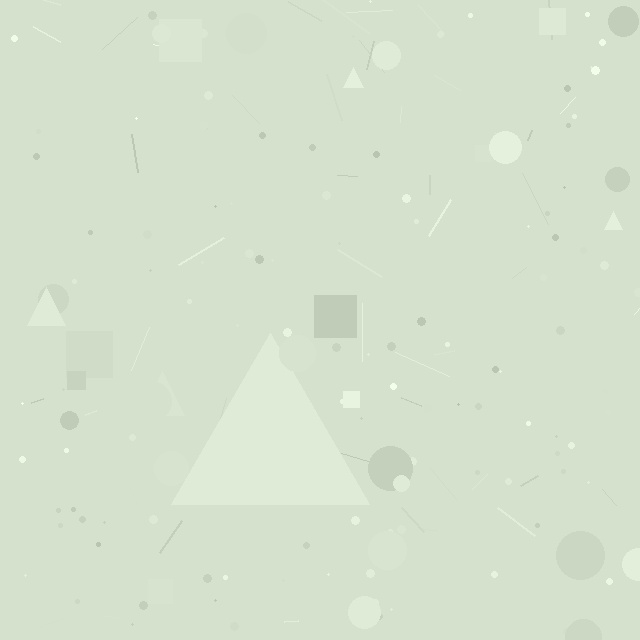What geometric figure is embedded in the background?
A triangle is embedded in the background.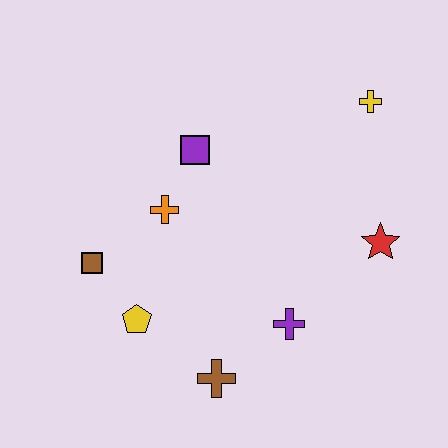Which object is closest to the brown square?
The yellow pentagon is closest to the brown square.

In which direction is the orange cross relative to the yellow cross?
The orange cross is to the left of the yellow cross.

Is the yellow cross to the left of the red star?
Yes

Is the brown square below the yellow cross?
Yes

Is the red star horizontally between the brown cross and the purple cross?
No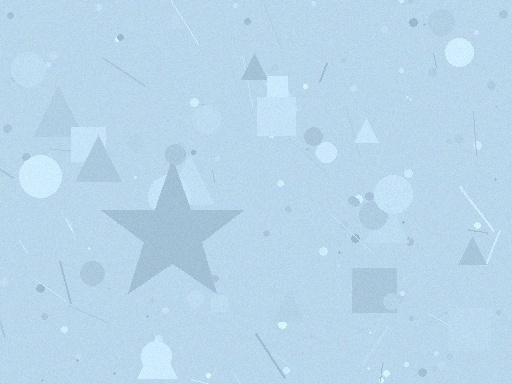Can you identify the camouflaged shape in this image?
The camouflaged shape is a star.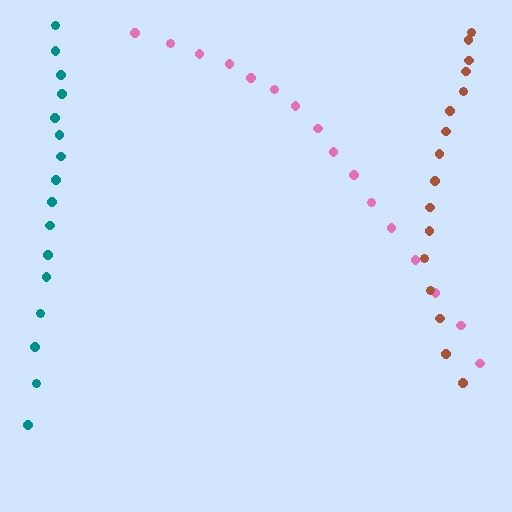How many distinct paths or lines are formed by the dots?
There are 3 distinct paths.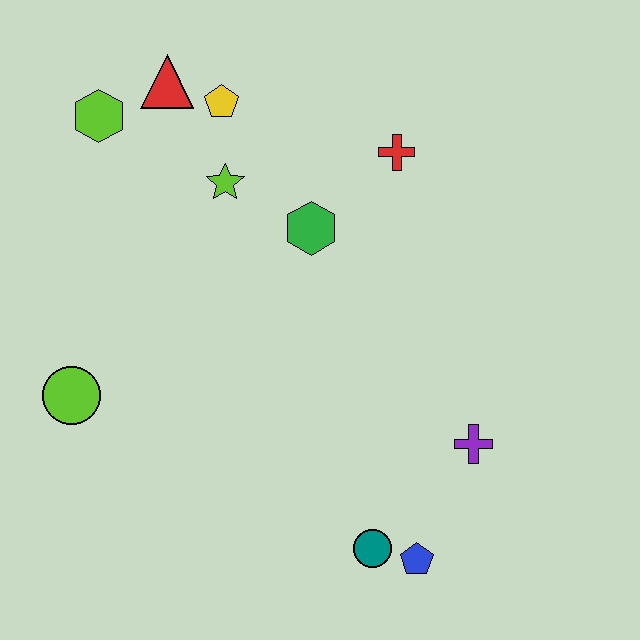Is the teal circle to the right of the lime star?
Yes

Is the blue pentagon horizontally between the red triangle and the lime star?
No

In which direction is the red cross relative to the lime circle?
The red cross is to the right of the lime circle.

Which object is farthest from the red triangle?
The blue pentagon is farthest from the red triangle.